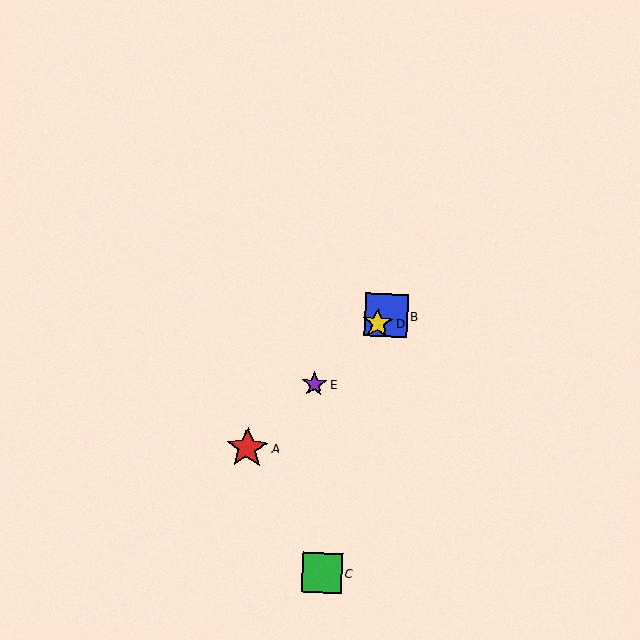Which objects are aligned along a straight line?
Objects A, B, D, E are aligned along a straight line.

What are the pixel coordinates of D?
Object D is at (378, 323).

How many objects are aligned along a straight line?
4 objects (A, B, D, E) are aligned along a straight line.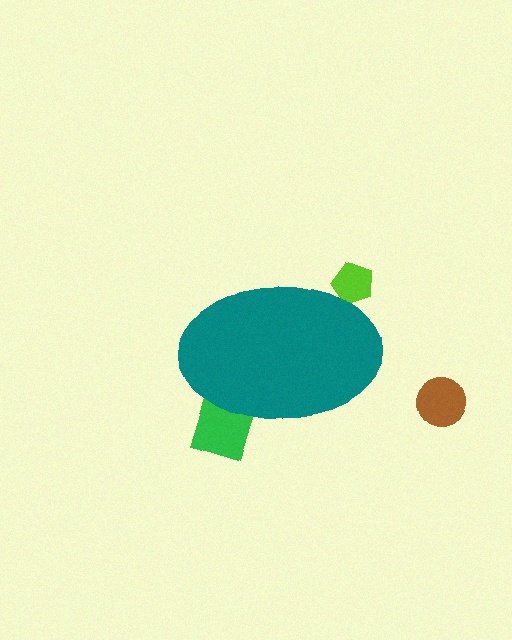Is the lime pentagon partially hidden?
Yes, the lime pentagon is partially hidden behind the teal ellipse.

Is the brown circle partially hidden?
No, the brown circle is fully visible.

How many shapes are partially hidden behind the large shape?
2 shapes are partially hidden.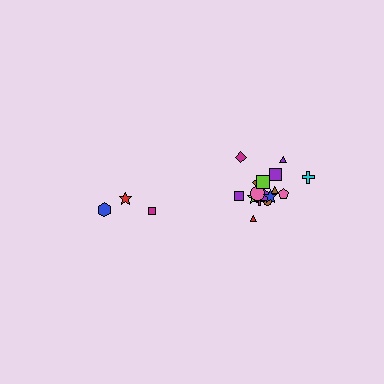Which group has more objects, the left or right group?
The right group.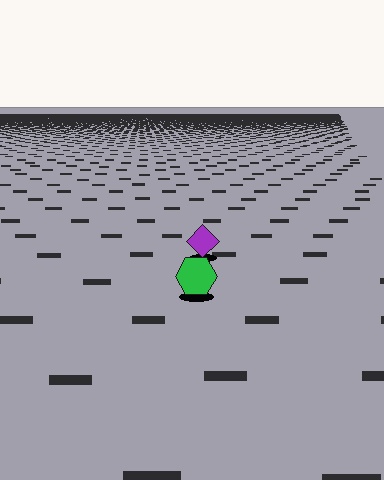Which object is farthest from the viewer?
The purple diamond is farthest from the viewer. It appears smaller and the ground texture around it is denser.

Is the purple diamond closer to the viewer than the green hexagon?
No. The green hexagon is closer — you can tell from the texture gradient: the ground texture is coarser near it.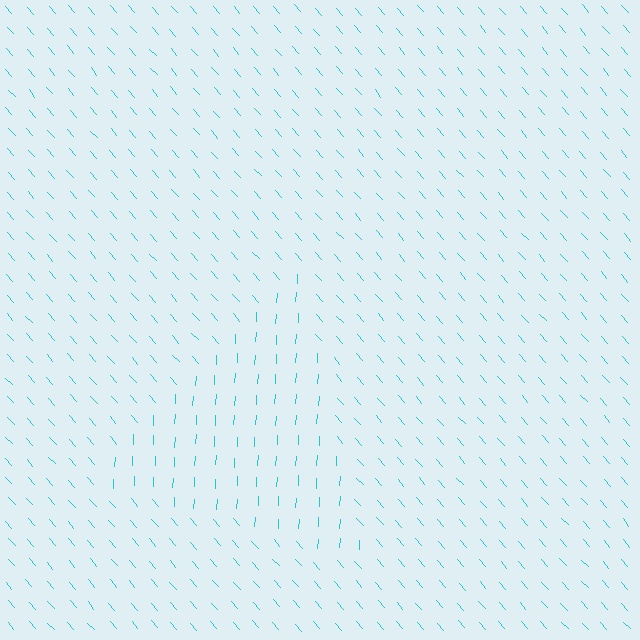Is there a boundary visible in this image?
Yes, there is a texture boundary formed by a change in line orientation.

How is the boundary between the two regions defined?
The boundary is defined purely by a change in line orientation (approximately 45 degrees difference). All lines are the same color and thickness.